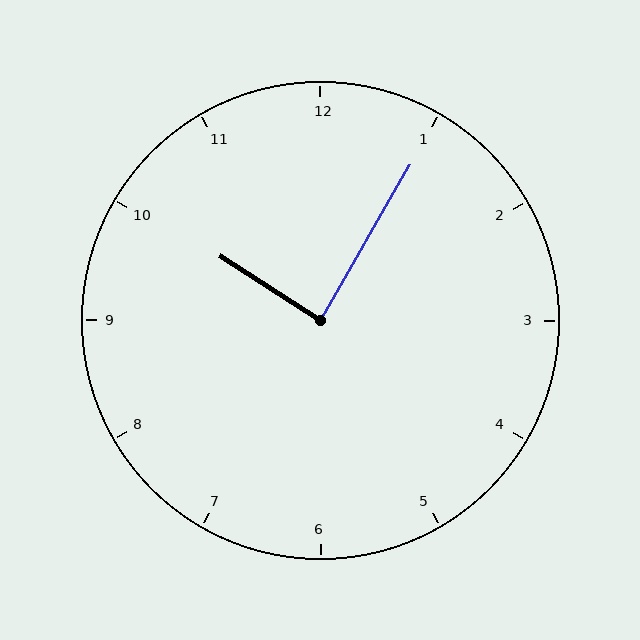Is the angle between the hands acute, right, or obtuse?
It is right.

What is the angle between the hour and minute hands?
Approximately 88 degrees.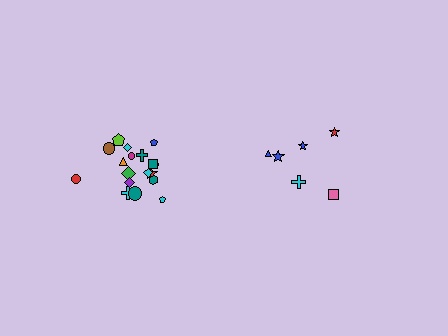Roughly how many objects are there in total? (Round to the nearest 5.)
Roughly 25 objects in total.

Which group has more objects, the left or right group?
The left group.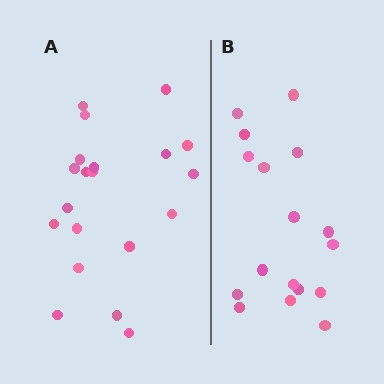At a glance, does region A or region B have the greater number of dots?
Region A (the left region) has more dots.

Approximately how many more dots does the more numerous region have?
Region A has just a few more — roughly 2 or 3 more dots than region B.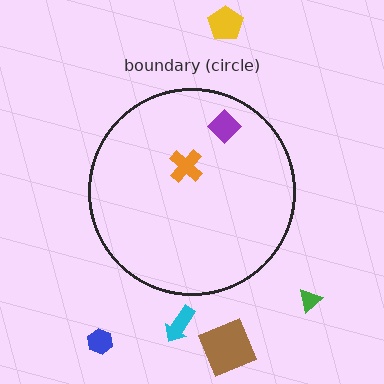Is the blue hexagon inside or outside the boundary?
Outside.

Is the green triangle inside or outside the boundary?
Outside.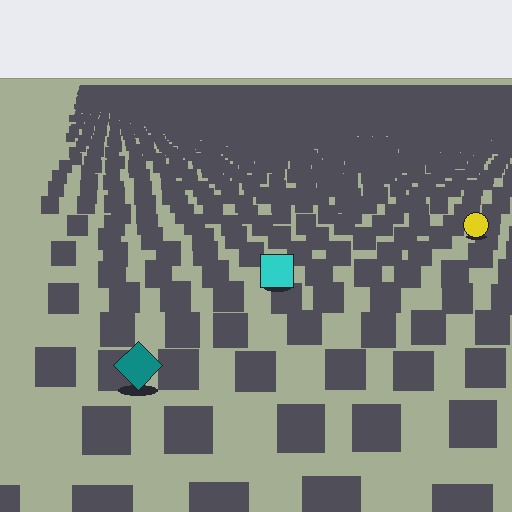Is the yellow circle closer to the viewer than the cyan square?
No. The cyan square is closer — you can tell from the texture gradient: the ground texture is coarser near it.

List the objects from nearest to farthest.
From nearest to farthest: the teal diamond, the cyan square, the yellow circle.